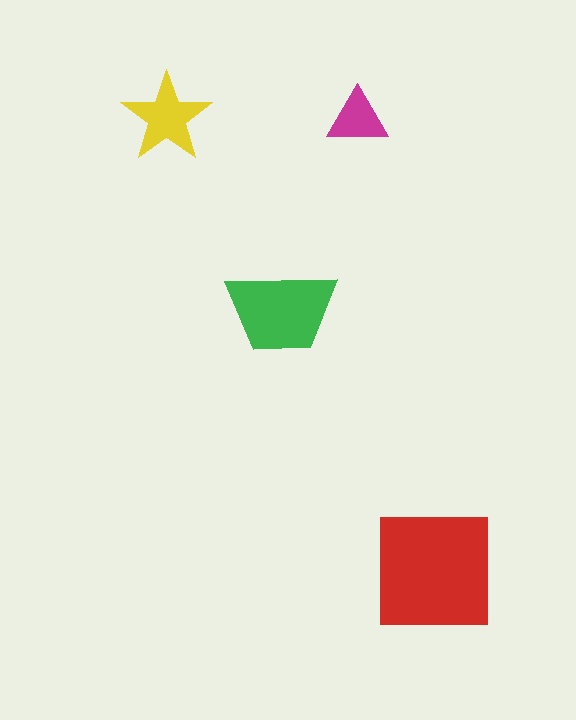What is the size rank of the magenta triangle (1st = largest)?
4th.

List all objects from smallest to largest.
The magenta triangle, the yellow star, the green trapezoid, the red square.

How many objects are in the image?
There are 4 objects in the image.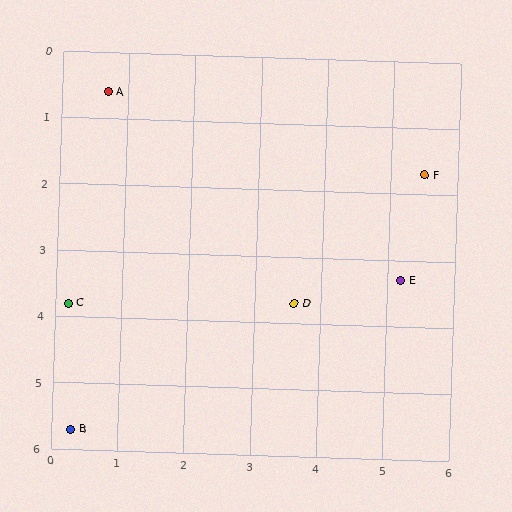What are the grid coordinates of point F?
Point F is at approximately (5.5, 1.7).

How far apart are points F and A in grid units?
Points F and A are about 4.9 grid units apart.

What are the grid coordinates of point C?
Point C is at approximately (0.2, 3.8).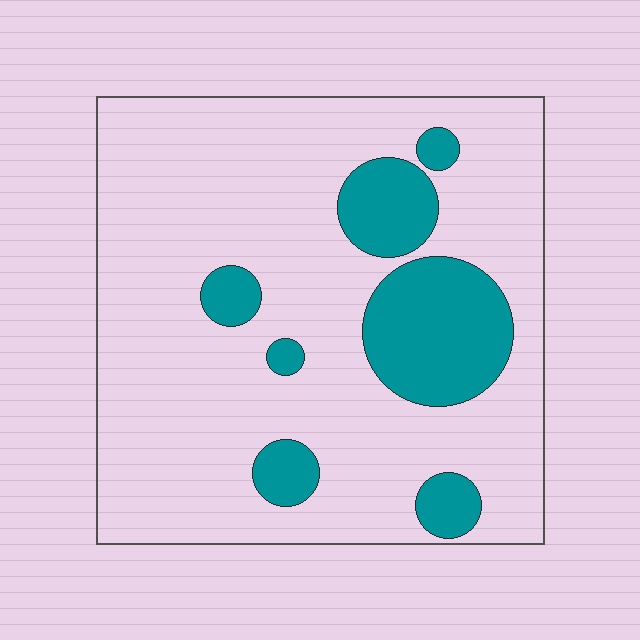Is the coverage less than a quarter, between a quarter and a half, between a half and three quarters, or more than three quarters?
Less than a quarter.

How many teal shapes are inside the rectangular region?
7.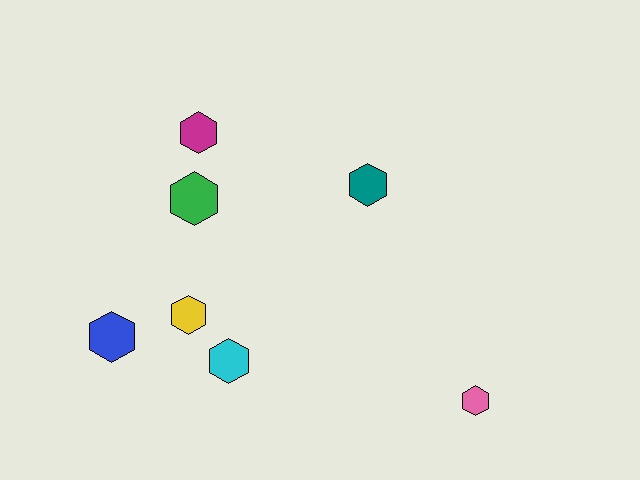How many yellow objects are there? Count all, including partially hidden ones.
There is 1 yellow object.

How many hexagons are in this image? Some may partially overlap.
There are 7 hexagons.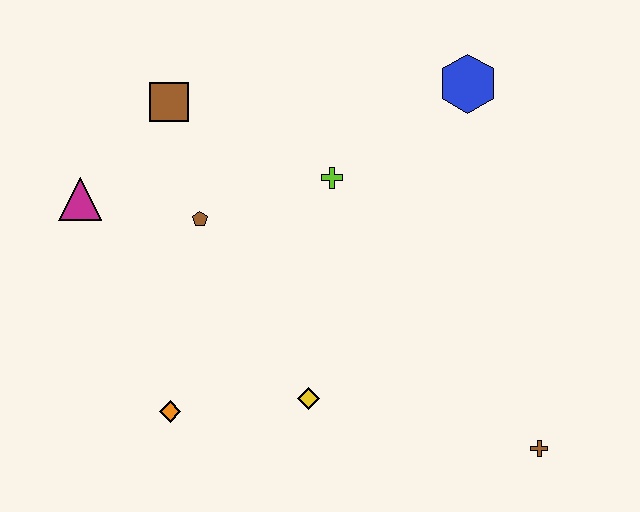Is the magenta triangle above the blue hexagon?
No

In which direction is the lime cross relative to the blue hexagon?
The lime cross is to the left of the blue hexagon.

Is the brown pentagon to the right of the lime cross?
No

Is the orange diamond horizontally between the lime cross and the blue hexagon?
No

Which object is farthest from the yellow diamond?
The blue hexagon is farthest from the yellow diamond.